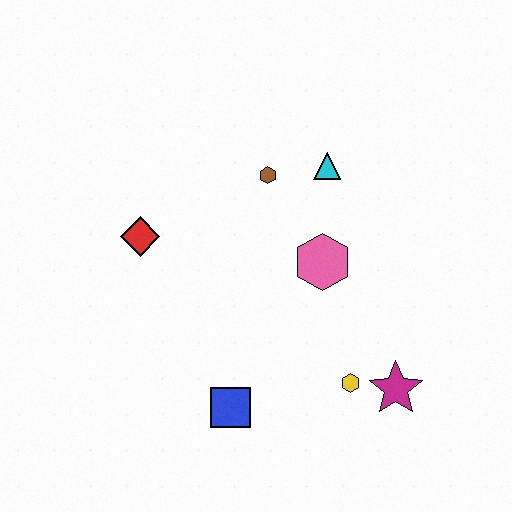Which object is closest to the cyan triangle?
The brown hexagon is closest to the cyan triangle.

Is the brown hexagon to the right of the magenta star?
No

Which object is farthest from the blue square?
The cyan triangle is farthest from the blue square.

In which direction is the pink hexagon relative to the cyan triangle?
The pink hexagon is below the cyan triangle.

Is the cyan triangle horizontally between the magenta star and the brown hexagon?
Yes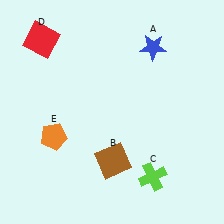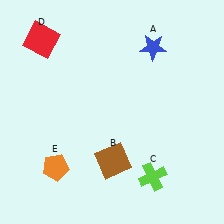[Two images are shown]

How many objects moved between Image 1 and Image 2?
1 object moved between the two images.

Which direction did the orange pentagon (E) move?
The orange pentagon (E) moved down.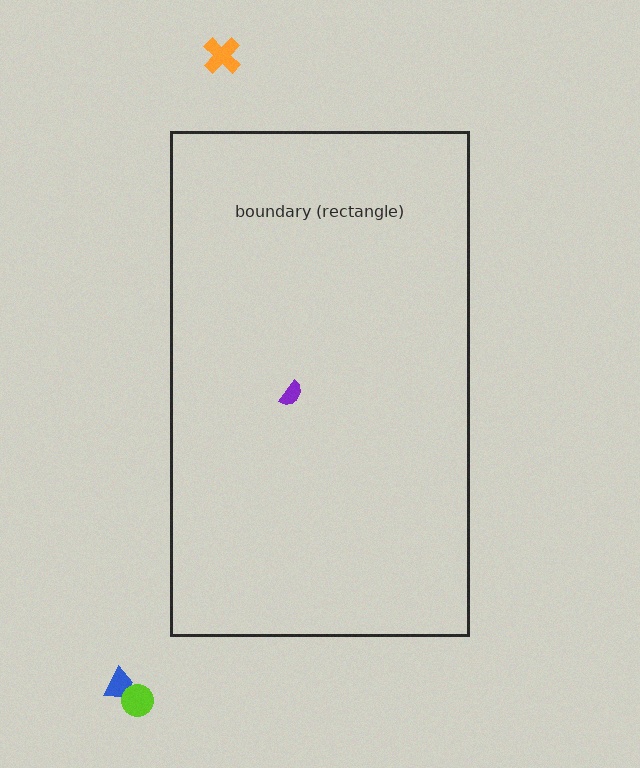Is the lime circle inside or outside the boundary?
Outside.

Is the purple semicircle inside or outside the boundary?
Inside.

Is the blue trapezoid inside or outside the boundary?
Outside.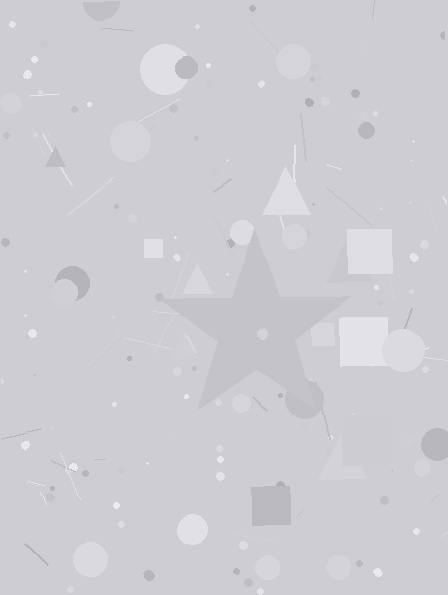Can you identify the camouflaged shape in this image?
The camouflaged shape is a star.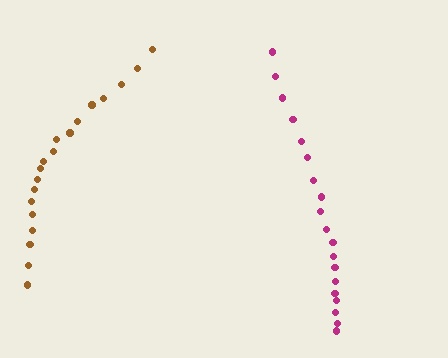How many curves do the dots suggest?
There are 2 distinct paths.